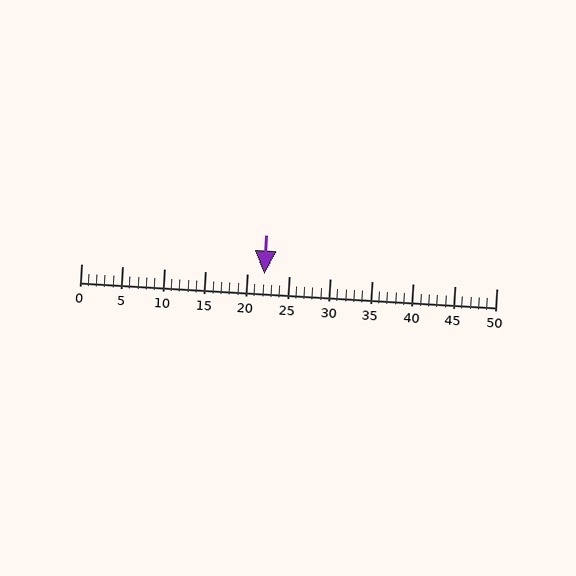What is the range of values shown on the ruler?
The ruler shows values from 0 to 50.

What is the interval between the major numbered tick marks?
The major tick marks are spaced 5 units apart.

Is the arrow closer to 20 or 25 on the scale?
The arrow is closer to 20.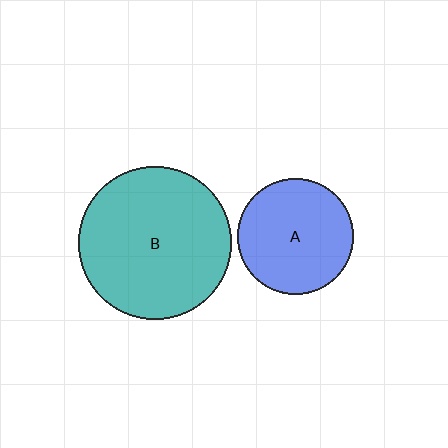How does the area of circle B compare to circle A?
Approximately 1.8 times.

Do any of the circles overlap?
No, none of the circles overlap.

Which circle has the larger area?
Circle B (teal).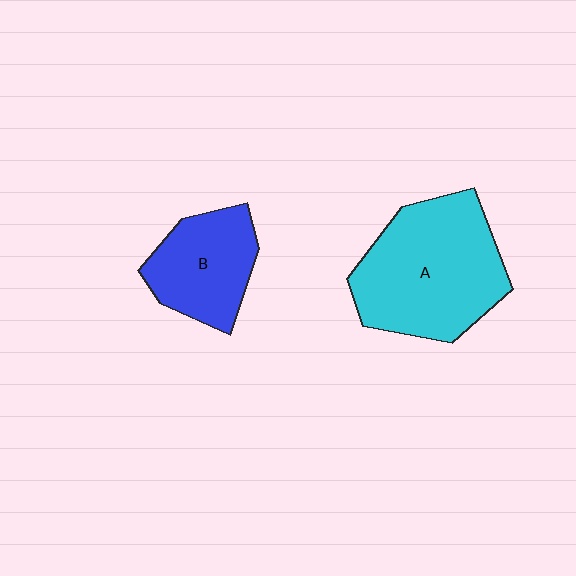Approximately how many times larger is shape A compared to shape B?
Approximately 1.7 times.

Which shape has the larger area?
Shape A (cyan).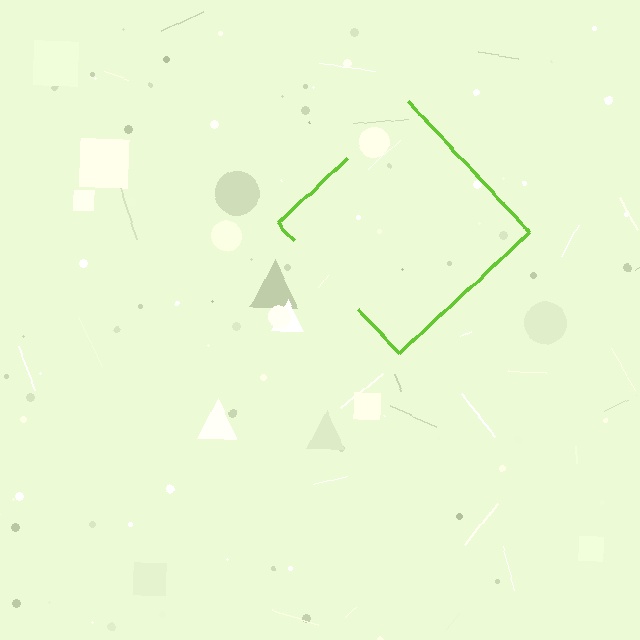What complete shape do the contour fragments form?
The contour fragments form a diamond.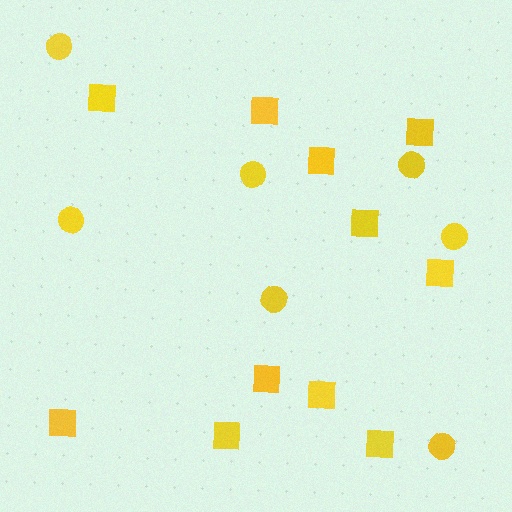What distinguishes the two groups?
There are 2 groups: one group of squares (11) and one group of circles (7).